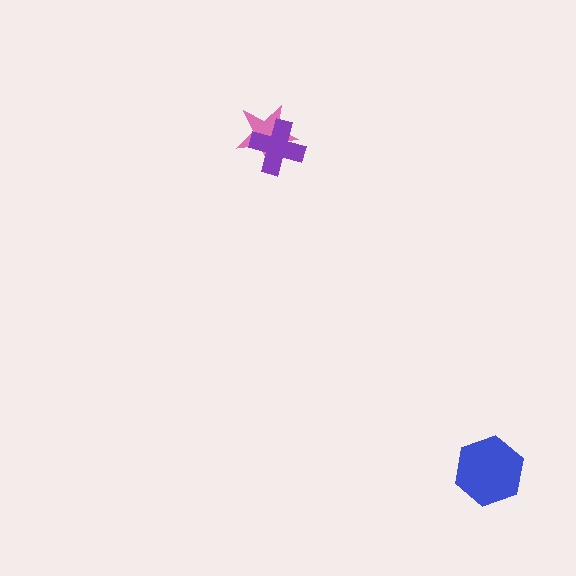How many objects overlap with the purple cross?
1 object overlaps with the purple cross.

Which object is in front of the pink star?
The purple cross is in front of the pink star.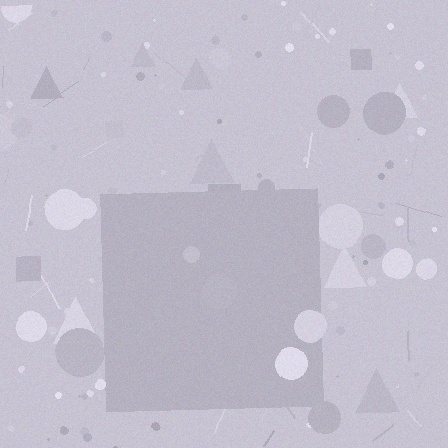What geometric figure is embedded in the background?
A square is embedded in the background.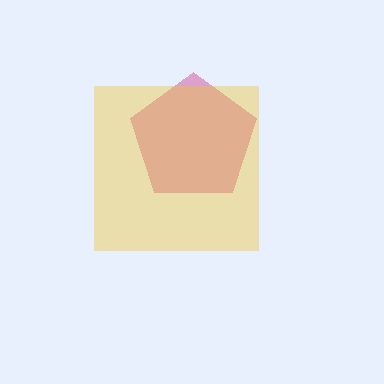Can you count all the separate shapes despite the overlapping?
Yes, there are 2 separate shapes.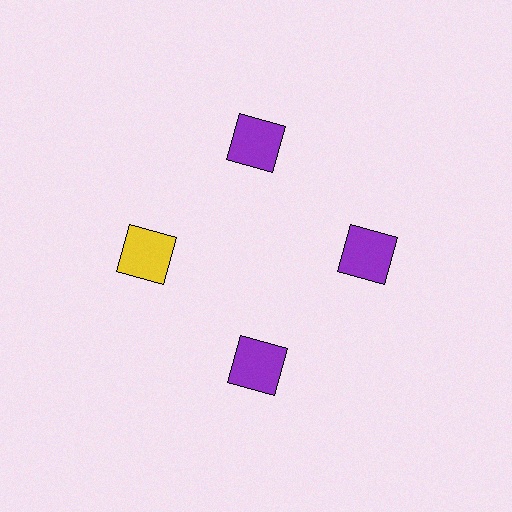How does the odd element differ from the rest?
It has a different color: yellow instead of purple.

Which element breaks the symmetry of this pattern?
The yellow square at roughly the 9 o'clock position breaks the symmetry. All other shapes are purple squares.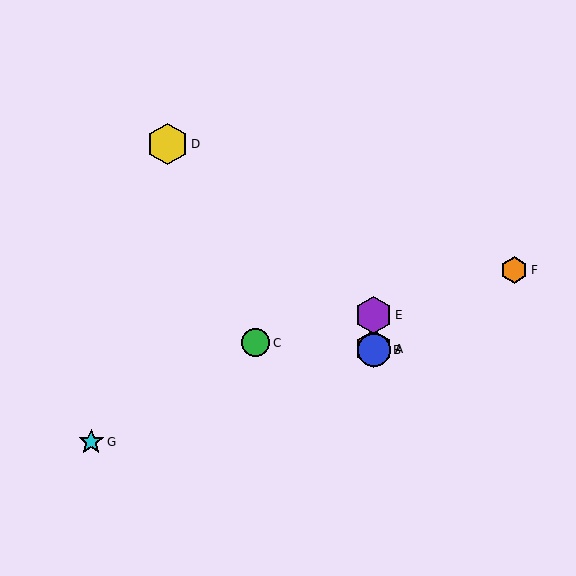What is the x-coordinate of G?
Object G is at x≈91.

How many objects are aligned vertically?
3 objects (A, B, E) are aligned vertically.